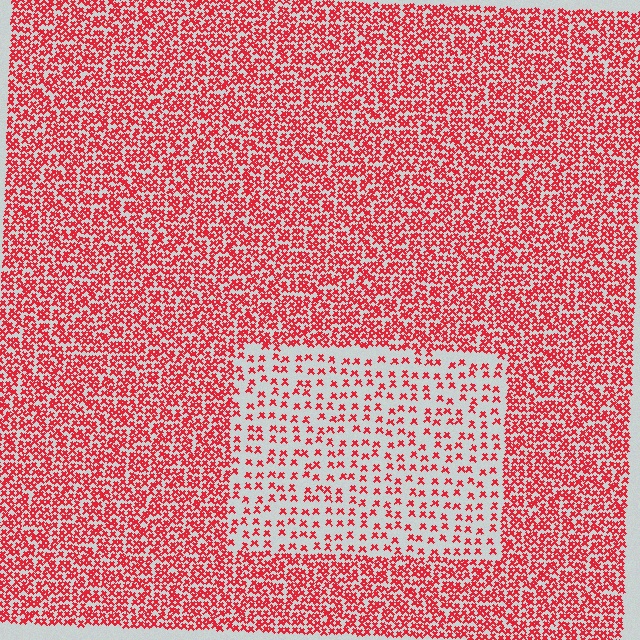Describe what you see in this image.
The image contains small red elements arranged at two different densities. A rectangle-shaped region is visible where the elements are less densely packed than the surrounding area.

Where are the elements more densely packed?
The elements are more densely packed outside the rectangle boundary.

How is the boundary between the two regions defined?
The boundary is defined by a change in element density (approximately 2.5x ratio). All elements are the same color, size, and shape.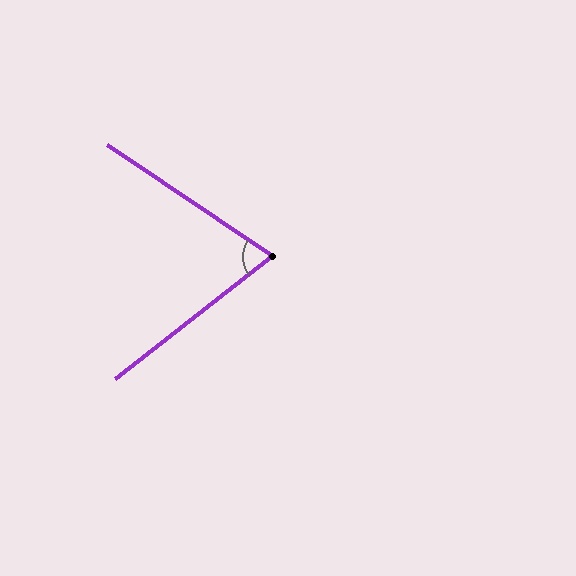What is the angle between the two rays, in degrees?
Approximately 72 degrees.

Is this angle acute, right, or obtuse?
It is acute.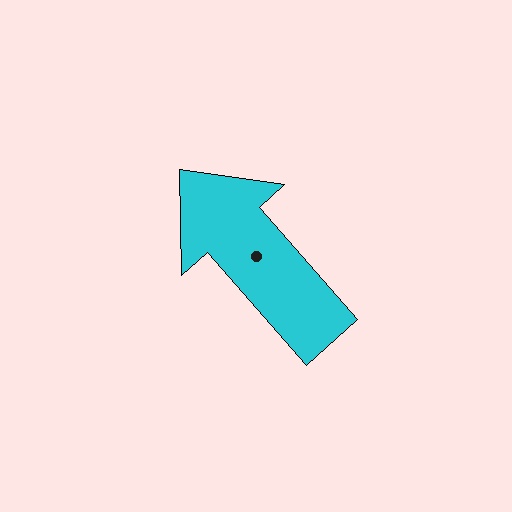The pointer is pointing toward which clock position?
Roughly 11 o'clock.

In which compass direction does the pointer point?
Northwest.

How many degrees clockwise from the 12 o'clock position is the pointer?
Approximately 319 degrees.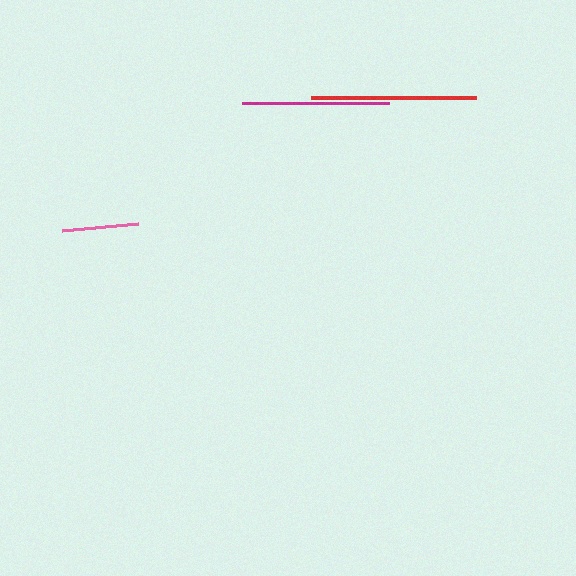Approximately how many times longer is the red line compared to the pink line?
The red line is approximately 2.2 times the length of the pink line.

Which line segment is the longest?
The red line is the longest at approximately 165 pixels.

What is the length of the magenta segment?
The magenta segment is approximately 147 pixels long.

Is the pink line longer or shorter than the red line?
The red line is longer than the pink line.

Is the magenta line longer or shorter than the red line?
The red line is longer than the magenta line.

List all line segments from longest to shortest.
From longest to shortest: red, magenta, pink.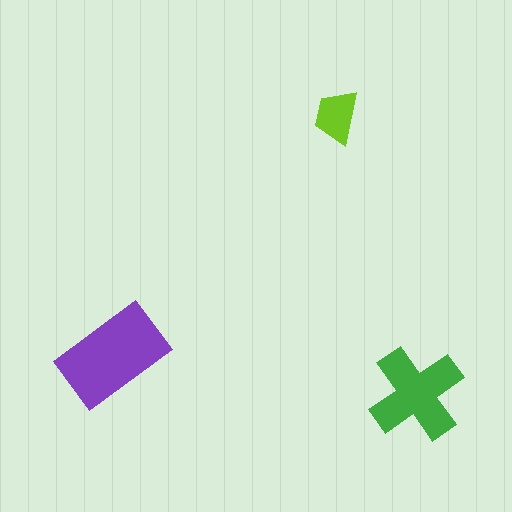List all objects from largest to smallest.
The purple rectangle, the green cross, the lime trapezoid.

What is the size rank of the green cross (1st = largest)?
2nd.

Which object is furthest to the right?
The green cross is rightmost.